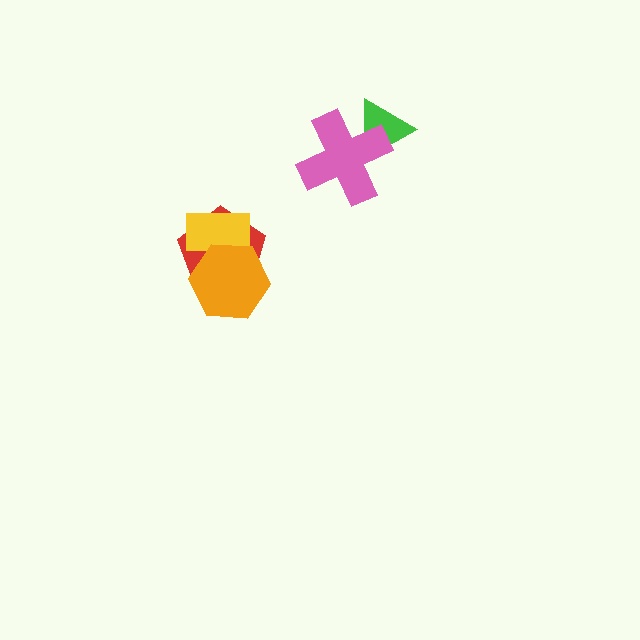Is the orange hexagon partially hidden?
No, no other shape covers it.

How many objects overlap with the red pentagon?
2 objects overlap with the red pentagon.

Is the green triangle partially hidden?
Yes, it is partially covered by another shape.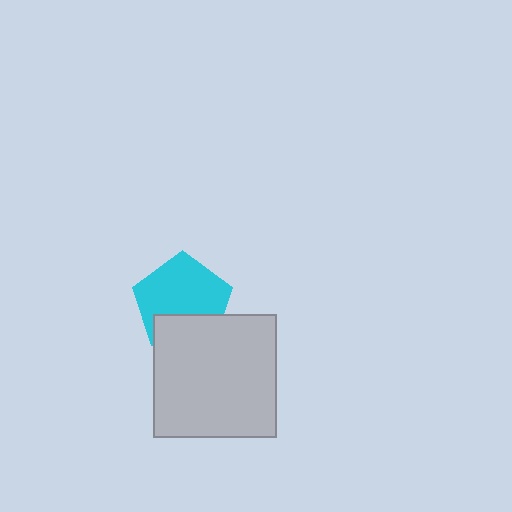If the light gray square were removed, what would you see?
You would see the complete cyan pentagon.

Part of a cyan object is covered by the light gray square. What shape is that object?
It is a pentagon.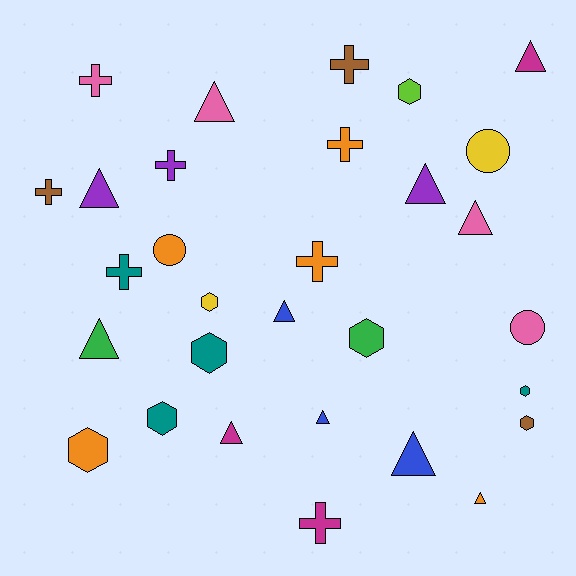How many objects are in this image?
There are 30 objects.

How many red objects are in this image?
There are no red objects.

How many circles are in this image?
There are 3 circles.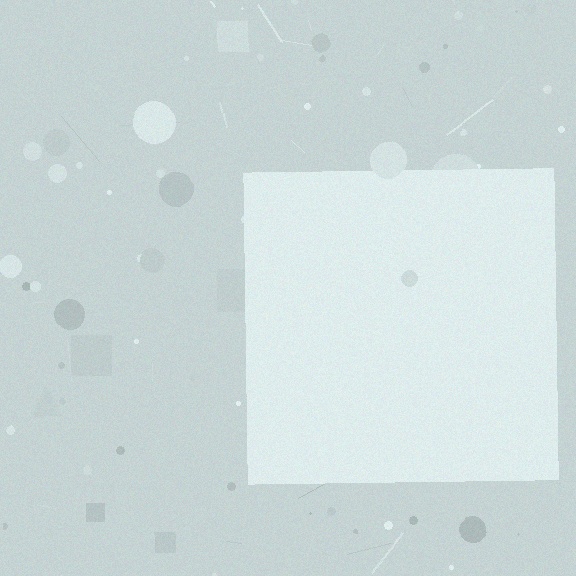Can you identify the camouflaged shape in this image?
The camouflaged shape is a square.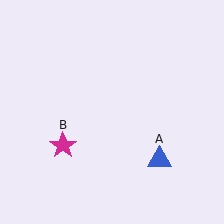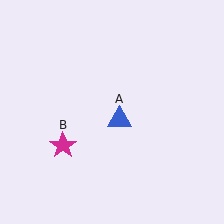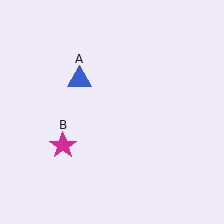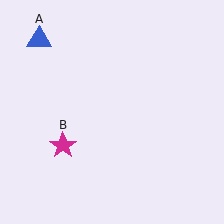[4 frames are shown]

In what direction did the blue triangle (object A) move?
The blue triangle (object A) moved up and to the left.